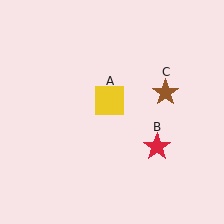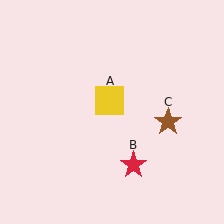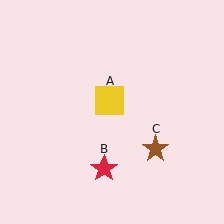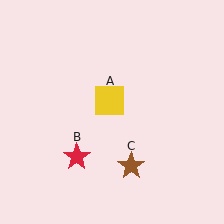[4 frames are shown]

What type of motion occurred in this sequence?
The red star (object B), brown star (object C) rotated clockwise around the center of the scene.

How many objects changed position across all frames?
2 objects changed position: red star (object B), brown star (object C).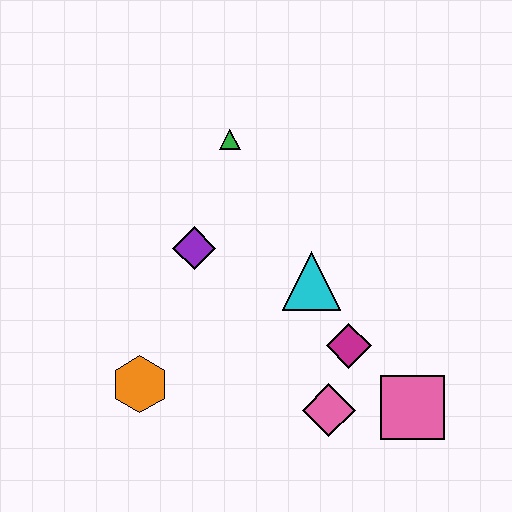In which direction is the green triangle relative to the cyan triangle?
The green triangle is above the cyan triangle.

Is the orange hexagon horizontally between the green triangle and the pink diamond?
No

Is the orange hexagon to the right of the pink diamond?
No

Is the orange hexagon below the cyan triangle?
Yes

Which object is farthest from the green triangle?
The pink square is farthest from the green triangle.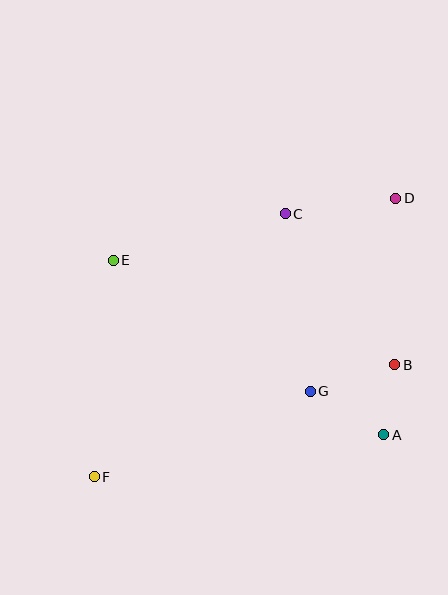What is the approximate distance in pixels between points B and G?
The distance between B and G is approximately 88 pixels.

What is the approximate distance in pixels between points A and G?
The distance between A and G is approximately 86 pixels.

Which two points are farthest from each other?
Points D and F are farthest from each other.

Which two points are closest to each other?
Points A and B are closest to each other.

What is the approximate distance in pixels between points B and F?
The distance between B and F is approximately 321 pixels.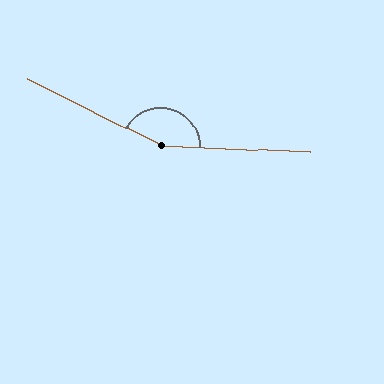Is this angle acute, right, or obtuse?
It is obtuse.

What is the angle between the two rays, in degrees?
Approximately 155 degrees.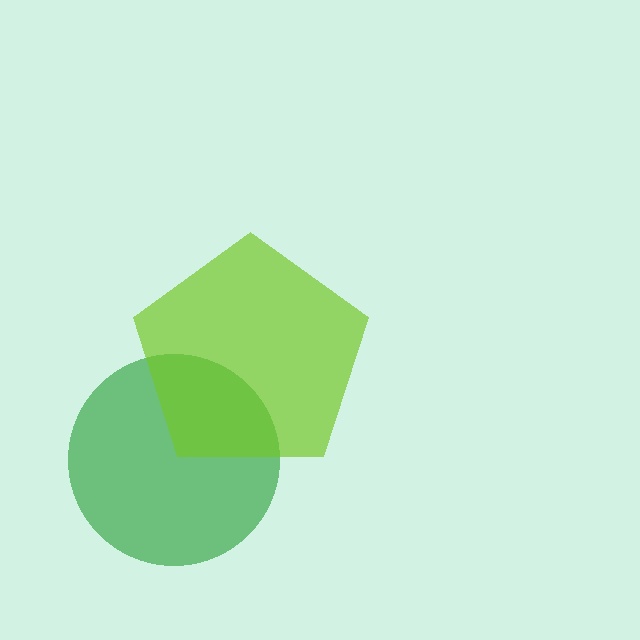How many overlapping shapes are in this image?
There are 2 overlapping shapes in the image.